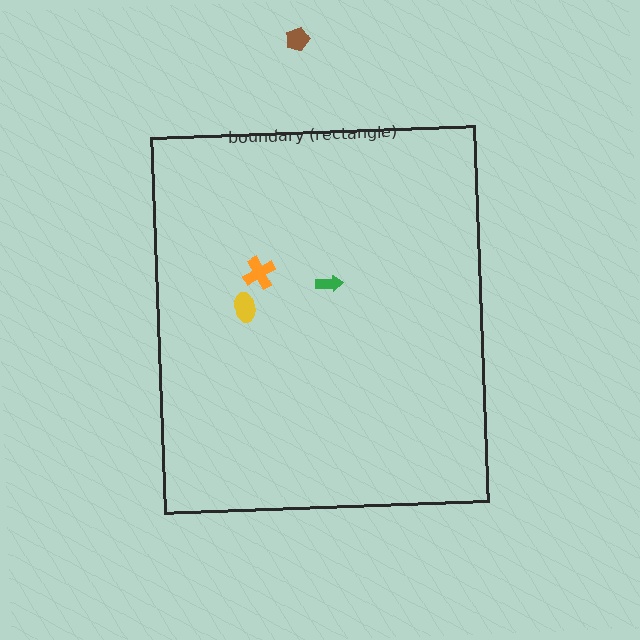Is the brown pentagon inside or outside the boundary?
Outside.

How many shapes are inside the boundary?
3 inside, 1 outside.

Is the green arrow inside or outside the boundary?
Inside.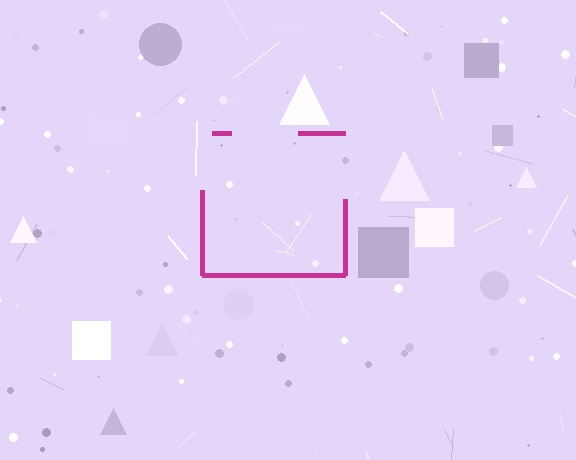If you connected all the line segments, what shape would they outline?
They would outline a square.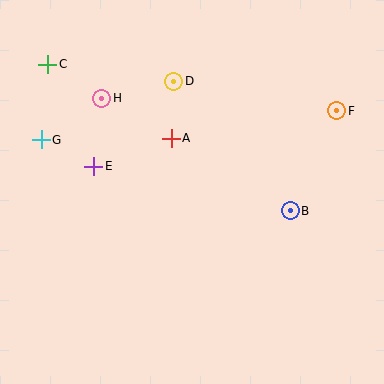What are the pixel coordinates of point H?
Point H is at (102, 98).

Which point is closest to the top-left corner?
Point C is closest to the top-left corner.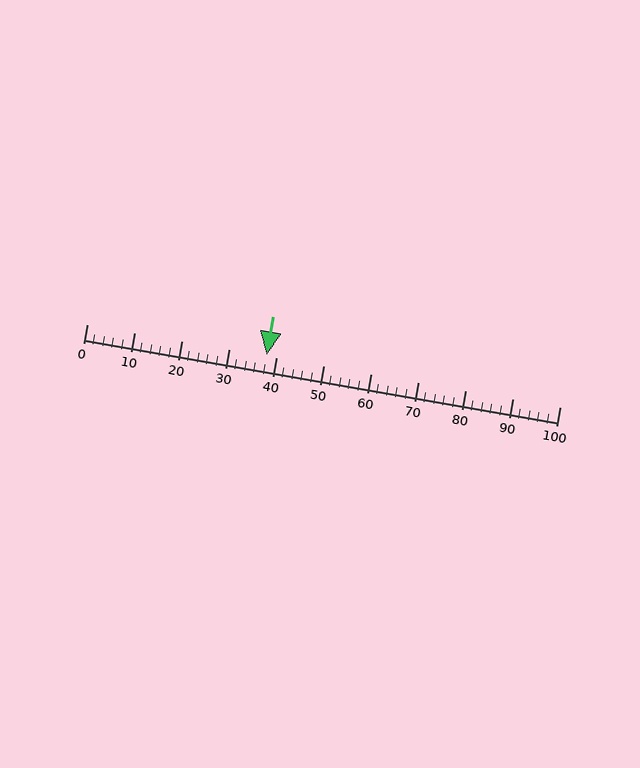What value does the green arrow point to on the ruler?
The green arrow points to approximately 38.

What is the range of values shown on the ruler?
The ruler shows values from 0 to 100.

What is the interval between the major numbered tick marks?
The major tick marks are spaced 10 units apart.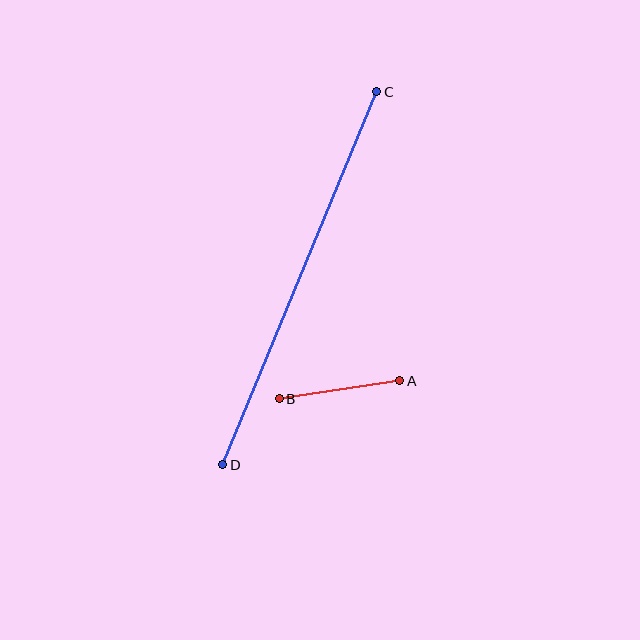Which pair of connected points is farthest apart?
Points C and D are farthest apart.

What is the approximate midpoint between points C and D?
The midpoint is at approximately (300, 278) pixels.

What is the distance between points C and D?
The distance is approximately 404 pixels.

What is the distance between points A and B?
The distance is approximately 121 pixels.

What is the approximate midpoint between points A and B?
The midpoint is at approximately (340, 390) pixels.